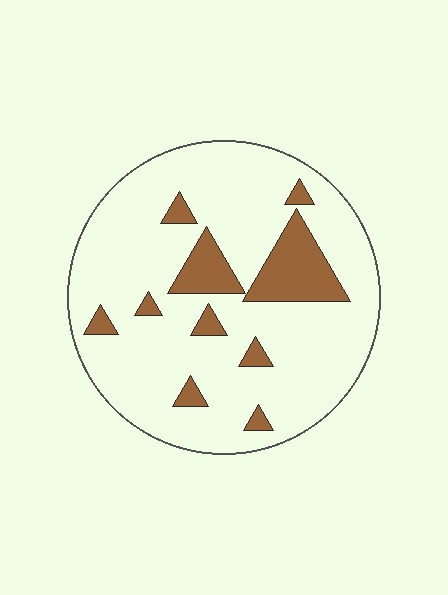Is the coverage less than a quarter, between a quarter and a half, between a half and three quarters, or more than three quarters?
Less than a quarter.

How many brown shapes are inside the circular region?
10.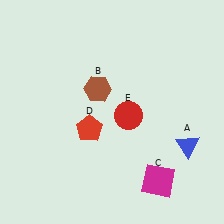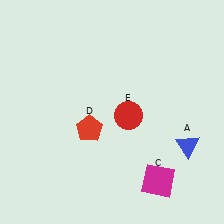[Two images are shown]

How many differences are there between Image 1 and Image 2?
There is 1 difference between the two images.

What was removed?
The brown hexagon (B) was removed in Image 2.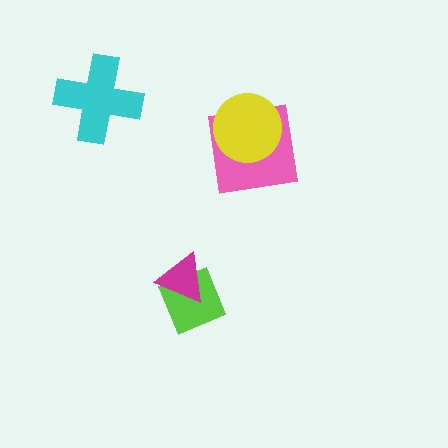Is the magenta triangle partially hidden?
No, no other shape covers it.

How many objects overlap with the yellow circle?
1 object overlaps with the yellow circle.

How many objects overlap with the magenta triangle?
1 object overlaps with the magenta triangle.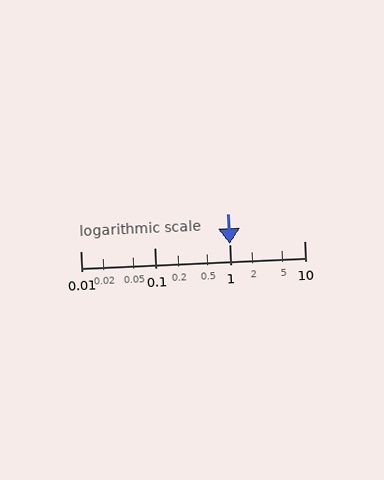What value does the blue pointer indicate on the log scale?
The pointer indicates approximately 1.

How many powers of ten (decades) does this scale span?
The scale spans 3 decades, from 0.01 to 10.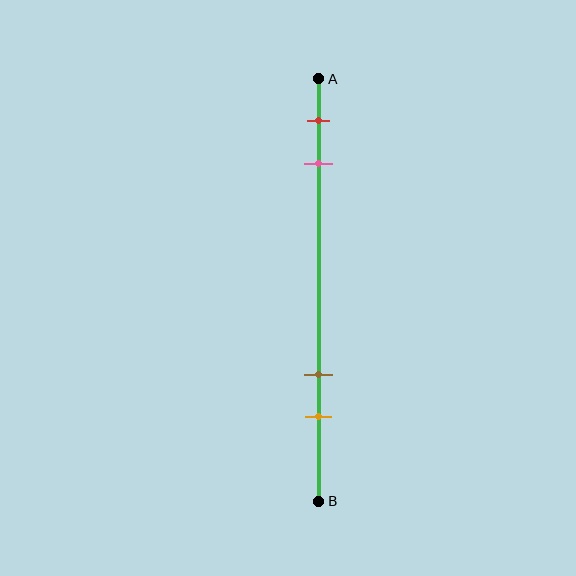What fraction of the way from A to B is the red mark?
The red mark is approximately 10% (0.1) of the way from A to B.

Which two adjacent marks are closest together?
The red and pink marks are the closest adjacent pair.